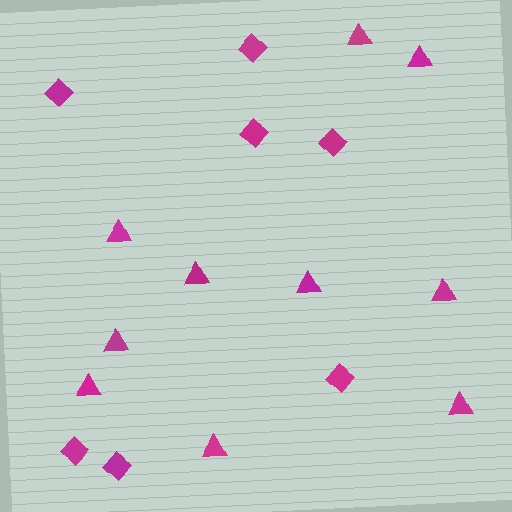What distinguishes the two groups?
There are 2 groups: one group of diamonds (7) and one group of triangles (10).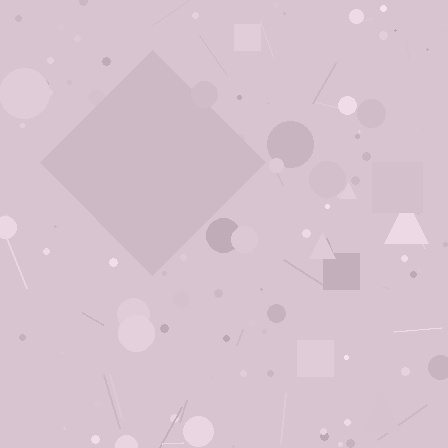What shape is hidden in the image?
A diamond is hidden in the image.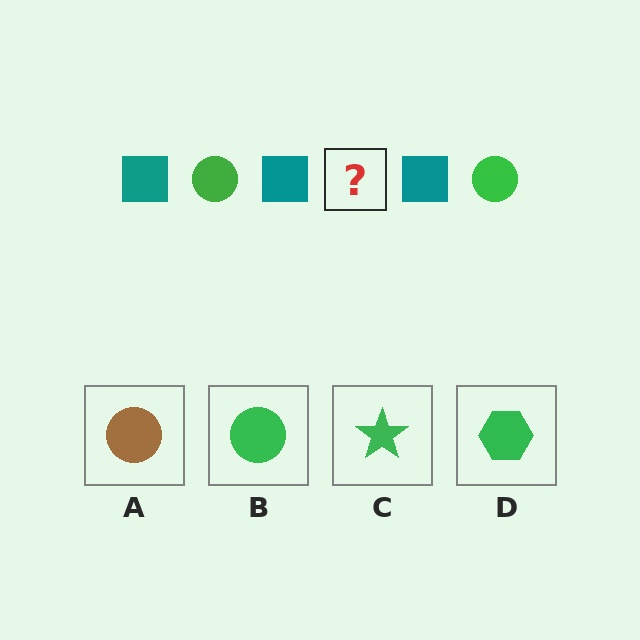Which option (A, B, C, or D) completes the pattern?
B.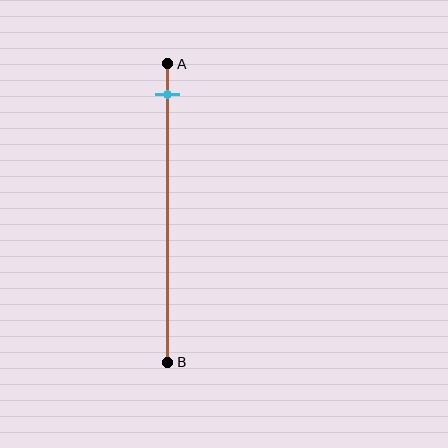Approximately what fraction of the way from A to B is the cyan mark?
The cyan mark is approximately 10% of the way from A to B.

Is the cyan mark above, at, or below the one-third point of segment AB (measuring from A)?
The cyan mark is above the one-third point of segment AB.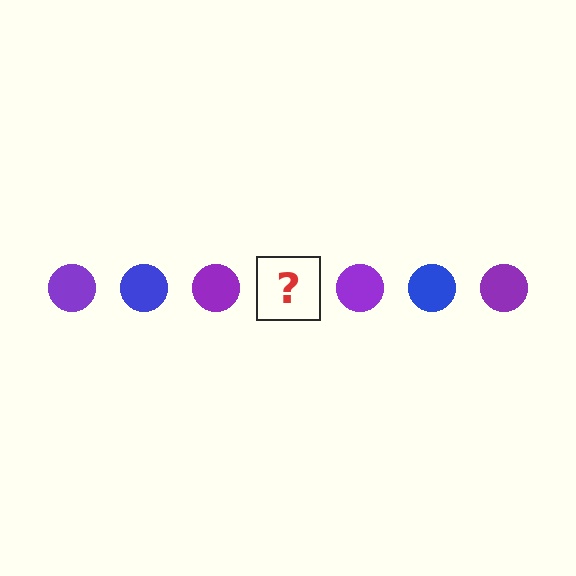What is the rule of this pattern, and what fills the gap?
The rule is that the pattern cycles through purple, blue circles. The gap should be filled with a blue circle.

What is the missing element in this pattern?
The missing element is a blue circle.